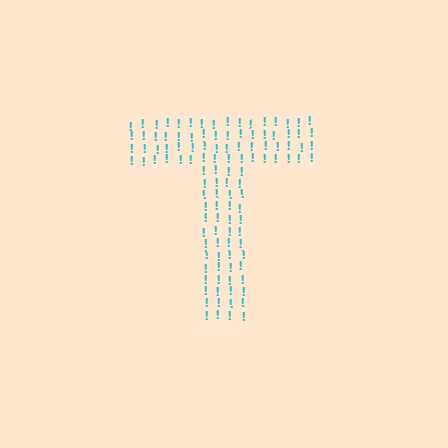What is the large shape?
The large shape is the letter T.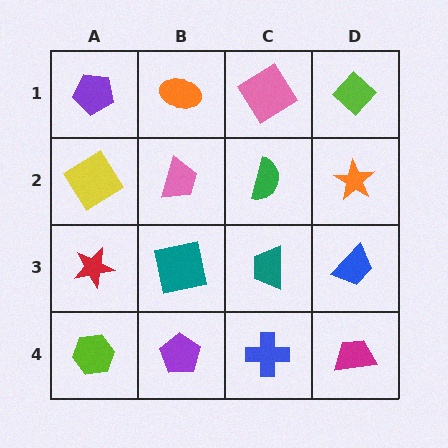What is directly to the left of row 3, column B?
A red star.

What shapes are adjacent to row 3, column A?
A yellow diamond (row 2, column A), a lime hexagon (row 4, column A), a teal square (row 3, column B).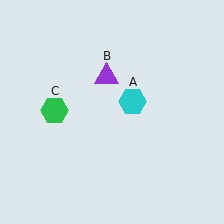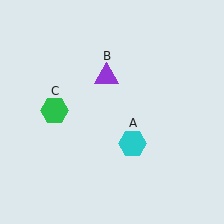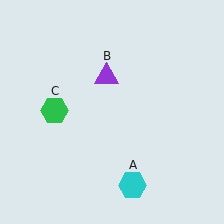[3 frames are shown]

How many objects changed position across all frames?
1 object changed position: cyan hexagon (object A).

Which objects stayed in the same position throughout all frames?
Purple triangle (object B) and green hexagon (object C) remained stationary.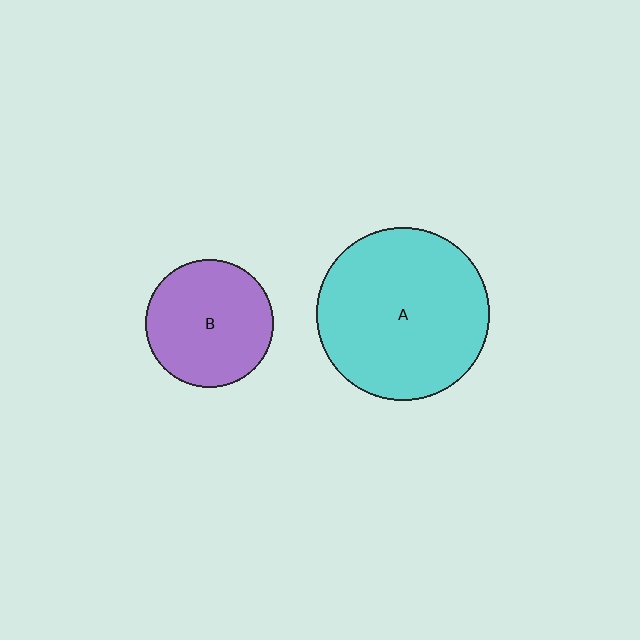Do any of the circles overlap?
No, none of the circles overlap.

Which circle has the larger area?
Circle A (cyan).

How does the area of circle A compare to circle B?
Approximately 1.8 times.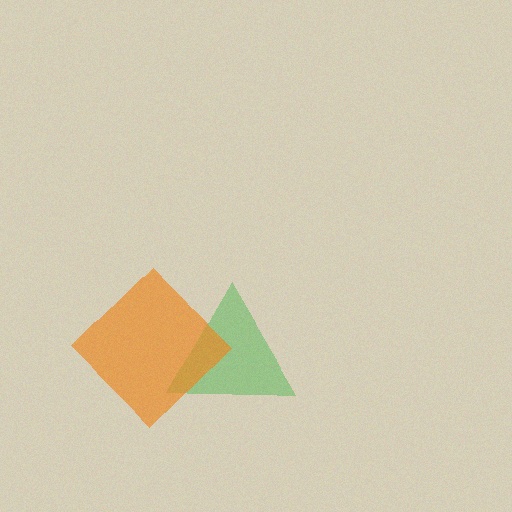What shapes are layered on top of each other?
The layered shapes are: a green triangle, an orange diamond.